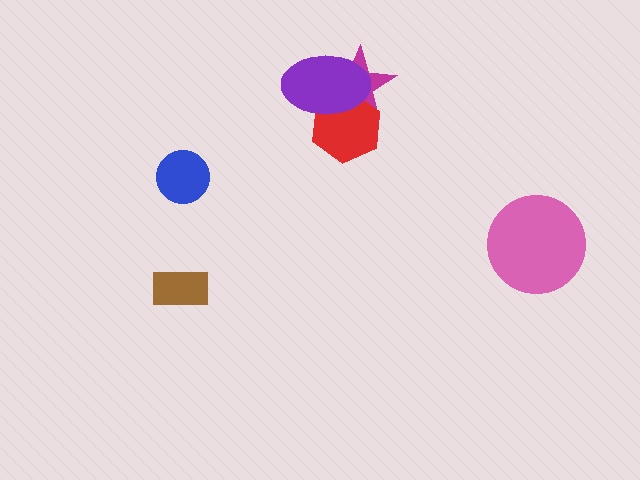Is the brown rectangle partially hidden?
No, no other shape covers it.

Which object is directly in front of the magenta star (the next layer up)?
The red hexagon is directly in front of the magenta star.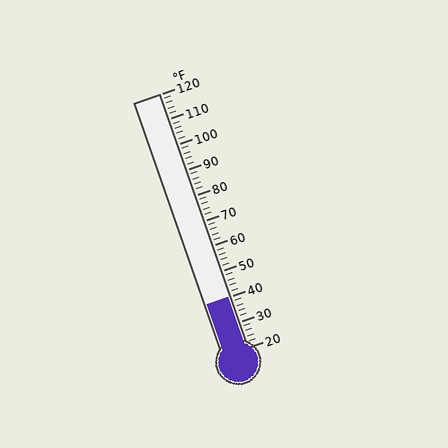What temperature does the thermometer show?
The thermometer shows approximately 40°F.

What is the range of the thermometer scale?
The thermometer scale ranges from 20°F to 120°F.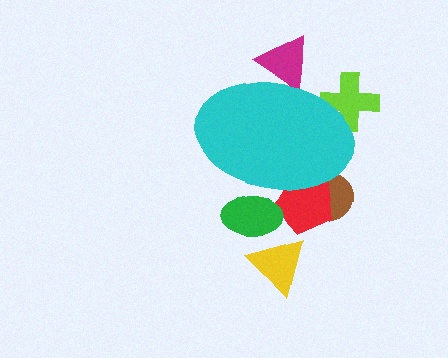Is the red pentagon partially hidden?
Yes, the red pentagon is partially hidden behind the cyan ellipse.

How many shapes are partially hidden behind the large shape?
5 shapes are partially hidden.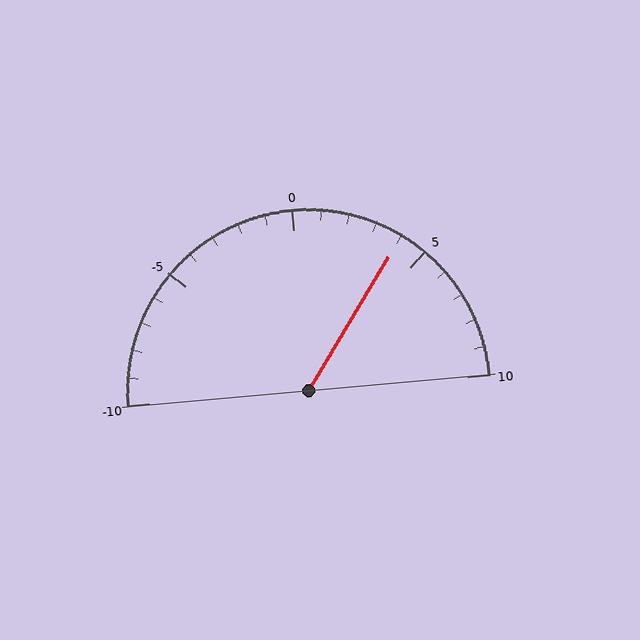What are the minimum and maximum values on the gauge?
The gauge ranges from -10 to 10.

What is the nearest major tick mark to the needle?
The nearest major tick mark is 5.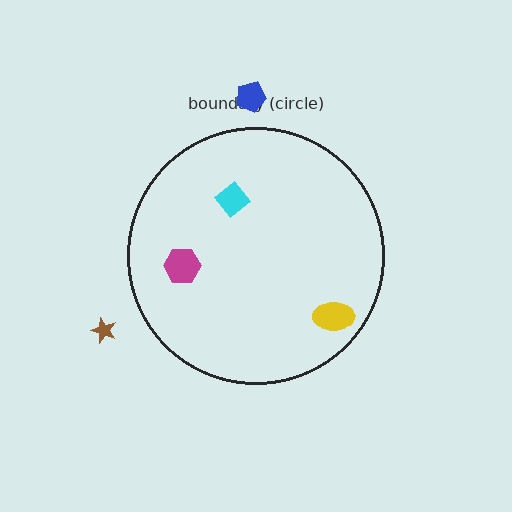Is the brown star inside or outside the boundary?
Outside.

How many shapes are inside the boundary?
3 inside, 2 outside.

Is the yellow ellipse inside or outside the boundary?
Inside.